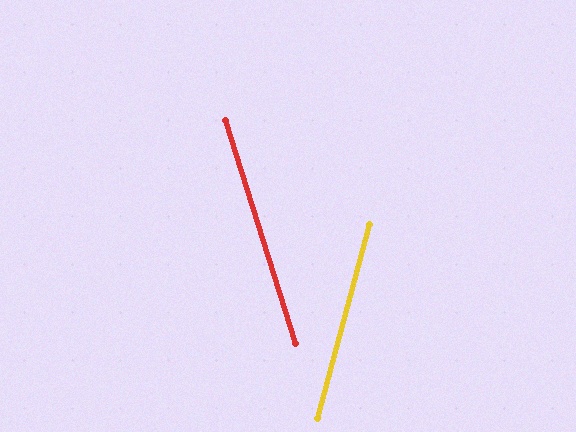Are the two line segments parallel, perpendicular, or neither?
Neither parallel nor perpendicular — they differ by about 33°.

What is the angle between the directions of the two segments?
Approximately 33 degrees.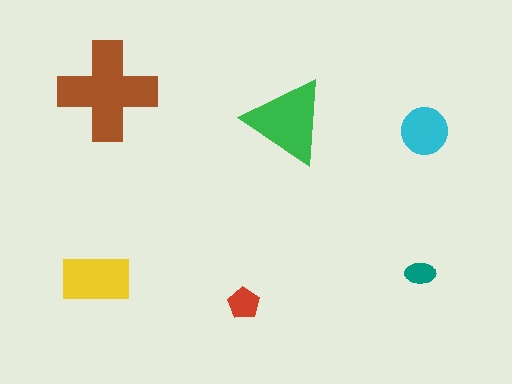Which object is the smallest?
The teal ellipse.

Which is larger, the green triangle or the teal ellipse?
The green triangle.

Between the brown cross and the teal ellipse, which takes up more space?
The brown cross.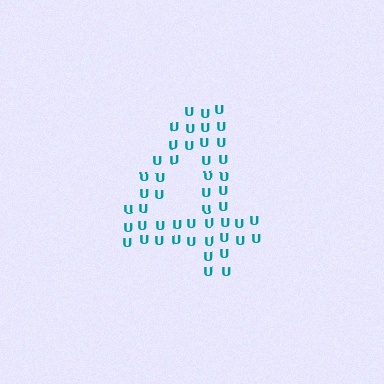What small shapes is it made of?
It is made of small letter U's.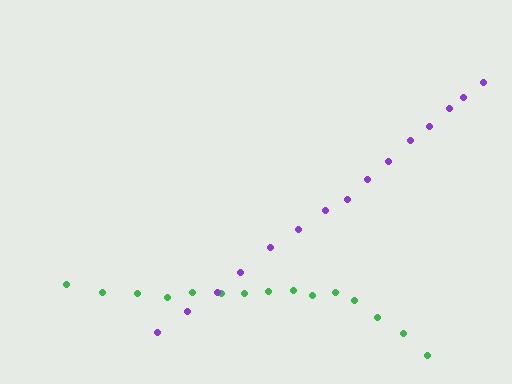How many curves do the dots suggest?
There are 2 distinct paths.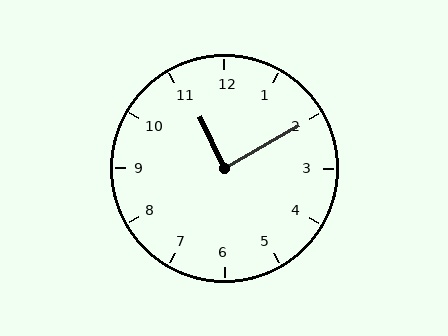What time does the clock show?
11:10.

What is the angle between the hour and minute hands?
Approximately 85 degrees.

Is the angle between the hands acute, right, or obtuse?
It is right.